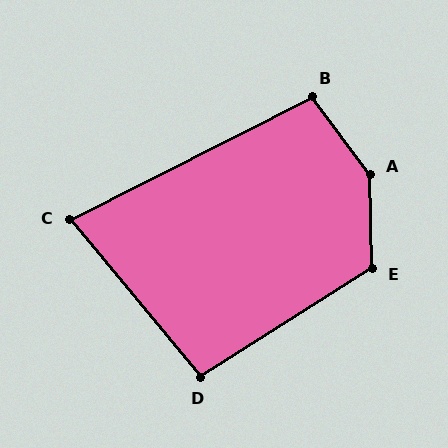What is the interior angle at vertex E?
Approximately 121 degrees (obtuse).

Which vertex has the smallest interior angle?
C, at approximately 77 degrees.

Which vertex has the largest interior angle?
A, at approximately 144 degrees.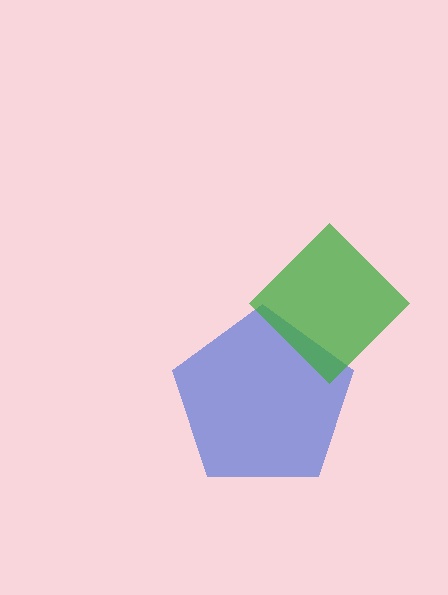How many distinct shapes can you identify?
There are 2 distinct shapes: a blue pentagon, a green diamond.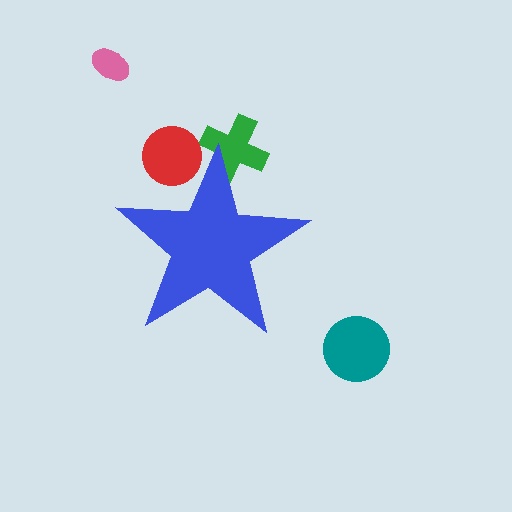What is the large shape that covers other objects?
A blue star.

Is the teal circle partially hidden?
No, the teal circle is fully visible.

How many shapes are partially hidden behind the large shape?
2 shapes are partially hidden.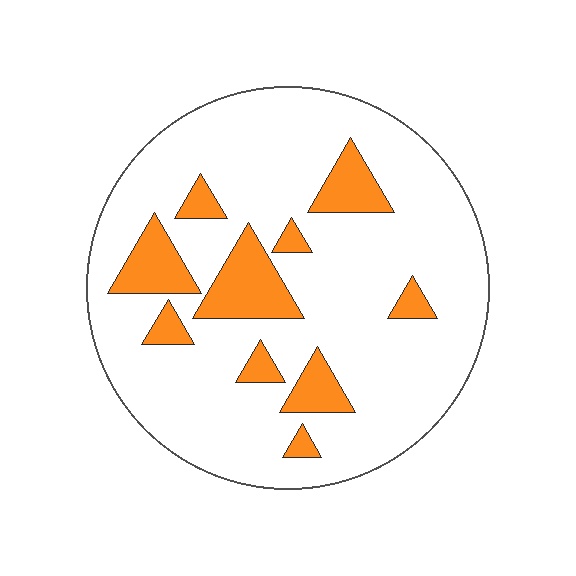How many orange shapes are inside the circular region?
10.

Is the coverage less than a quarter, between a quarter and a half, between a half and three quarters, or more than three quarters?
Less than a quarter.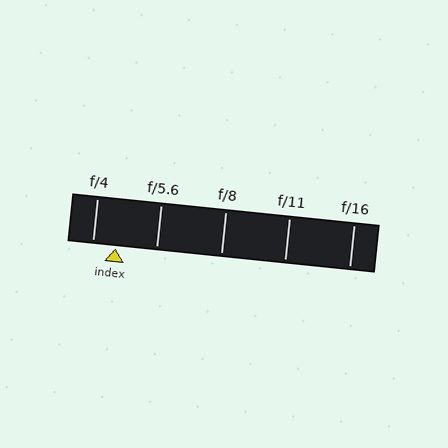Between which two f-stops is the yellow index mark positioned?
The index mark is between f/4 and f/5.6.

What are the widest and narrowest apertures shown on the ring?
The widest aperture shown is f/4 and the narrowest is f/16.